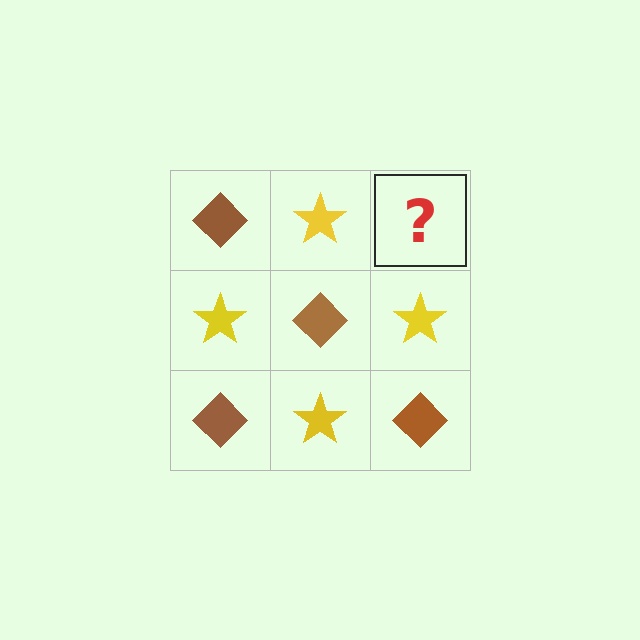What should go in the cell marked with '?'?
The missing cell should contain a brown diamond.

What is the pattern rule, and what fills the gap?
The rule is that it alternates brown diamond and yellow star in a checkerboard pattern. The gap should be filled with a brown diamond.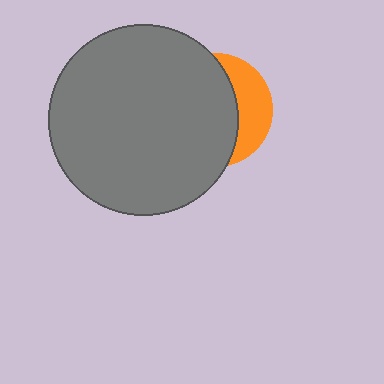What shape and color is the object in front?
The object in front is a gray circle.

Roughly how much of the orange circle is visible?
A small part of it is visible (roughly 31%).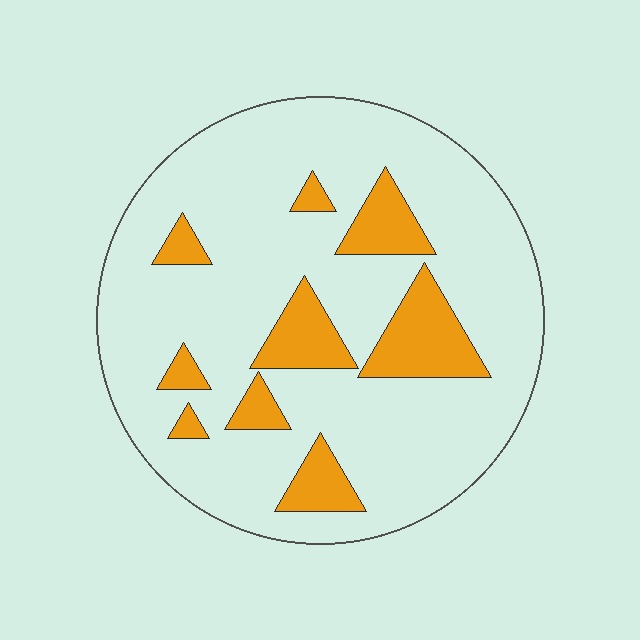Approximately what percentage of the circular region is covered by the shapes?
Approximately 20%.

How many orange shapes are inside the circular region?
9.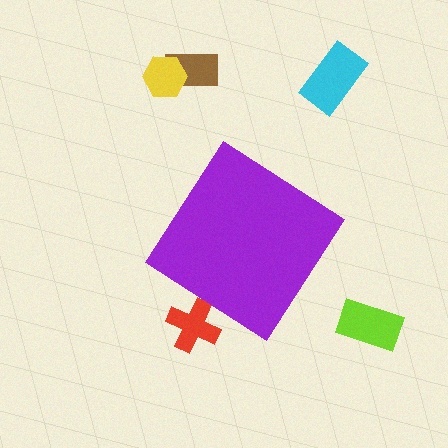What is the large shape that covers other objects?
A purple diamond.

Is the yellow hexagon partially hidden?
No, the yellow hexagon is fully visible.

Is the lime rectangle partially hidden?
No, the lime rectangle is fully visible.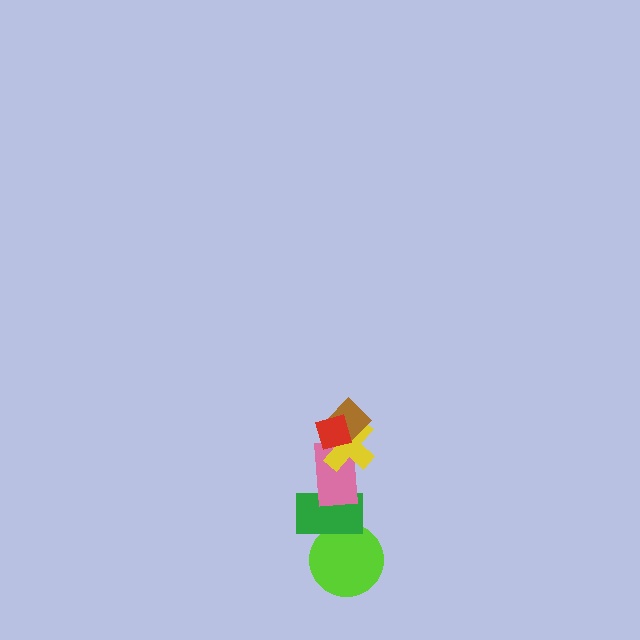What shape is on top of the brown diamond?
The red diamond is on top of the brown diamond.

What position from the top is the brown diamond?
The brown diamond is 2nd from the top.